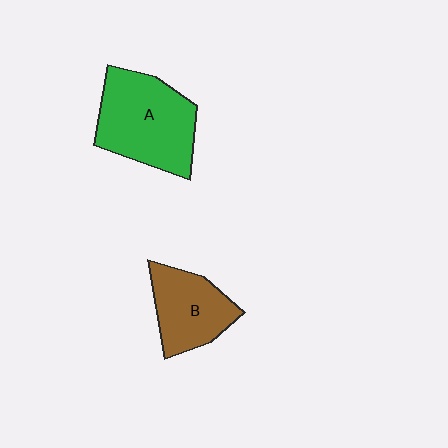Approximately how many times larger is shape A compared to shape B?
Approximately 1.5 times.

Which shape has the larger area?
Shape A (green).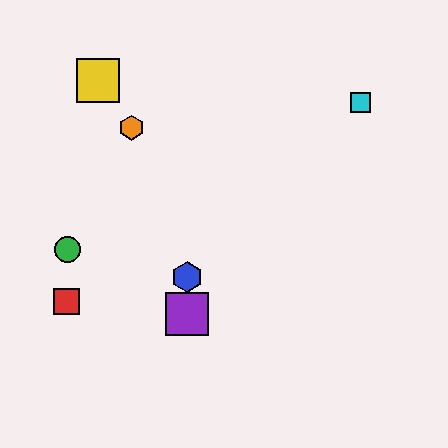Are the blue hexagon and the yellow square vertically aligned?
No, the blue hexagon is at x≈187 and the yellow square is at x≈98.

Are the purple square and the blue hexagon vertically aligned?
Yes, both are at x≈187.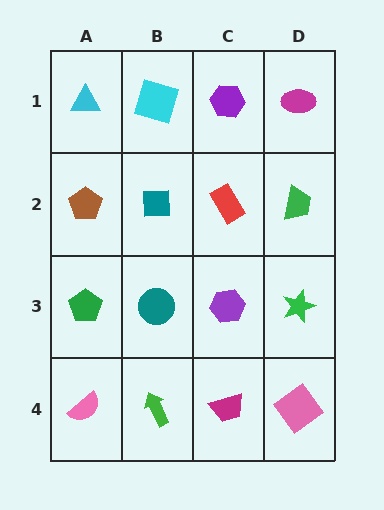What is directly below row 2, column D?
A green star.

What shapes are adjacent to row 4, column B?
A teal circle (row 3, column B), a pink semicircle (row 4, column A), a magenta trapezoid (row 4, column C).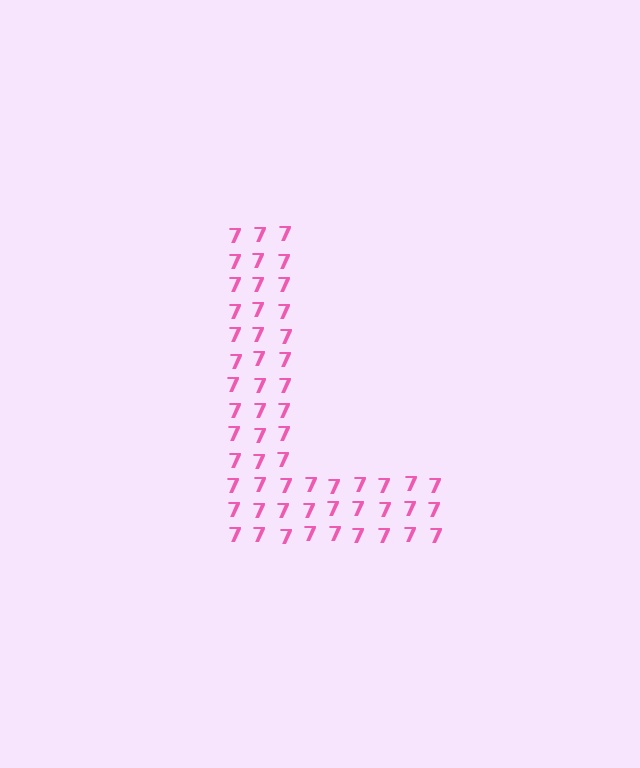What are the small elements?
The small elements are digit 7's.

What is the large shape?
The large shape is the letter L.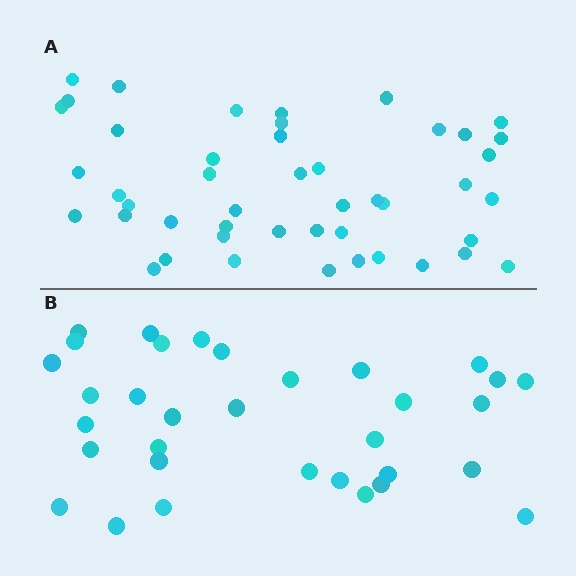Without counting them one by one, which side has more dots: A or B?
Region A (the top region) has more dots.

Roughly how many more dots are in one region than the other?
Region A has approximately 15 more dots than region B.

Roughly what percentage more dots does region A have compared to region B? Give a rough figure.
About 40% more.